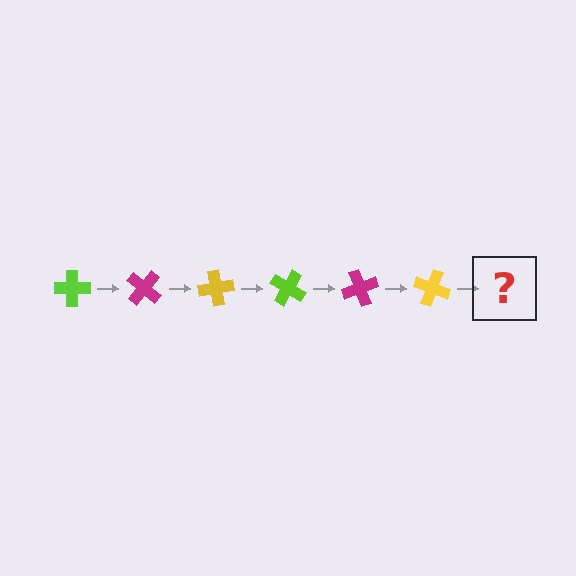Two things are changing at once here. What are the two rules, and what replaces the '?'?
The two rules are that it rotates 40 degrees each step and the color cycles through lime, magenta, and yellow. The '?' should be a lime cross, rotated 240 degrees from the start.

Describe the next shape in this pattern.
It should be a lime cross, rotated 240 degrees from the start.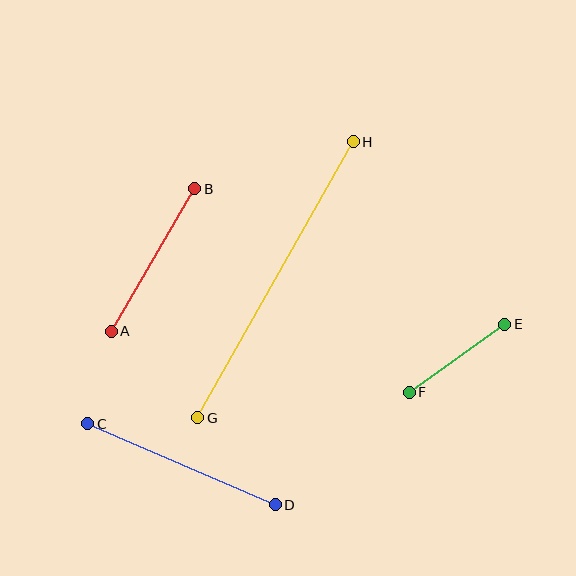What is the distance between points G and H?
The distance is approximately 317 pixels.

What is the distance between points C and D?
The distance is approximately 204 pixels.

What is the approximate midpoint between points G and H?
The midpoint is at approximately (276, 280) pixels.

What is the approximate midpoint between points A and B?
The midpoint is at approximately (153, 260) pixels.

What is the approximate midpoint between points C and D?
The midpoint is at approximately (182, 464) pixels.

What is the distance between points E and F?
The distance is approximately 117 pixels.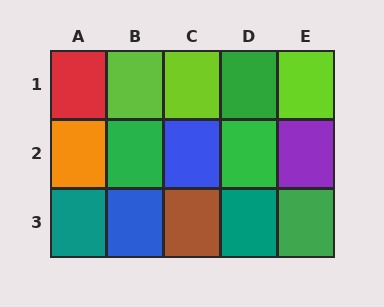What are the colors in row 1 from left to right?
Red, lime, lime, green, lime.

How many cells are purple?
1 cell is purple.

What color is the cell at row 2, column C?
Blue.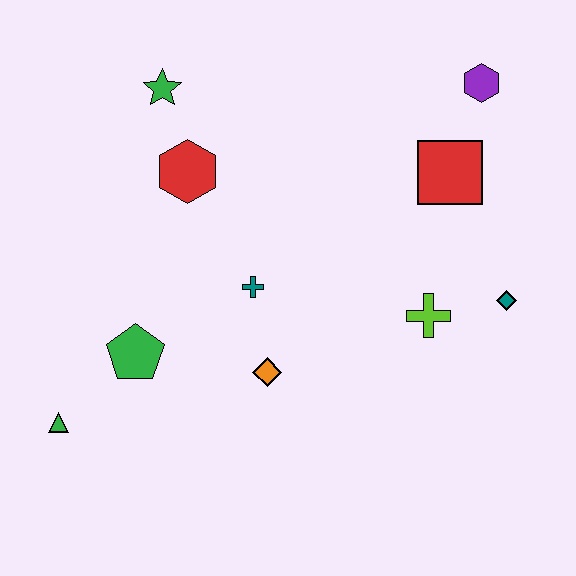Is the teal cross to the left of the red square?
Yes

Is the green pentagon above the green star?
No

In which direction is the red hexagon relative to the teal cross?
The red hexagon is above the teal cross.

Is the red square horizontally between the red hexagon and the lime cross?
No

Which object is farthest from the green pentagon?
The purple hexagon is farthest from the green pentagon.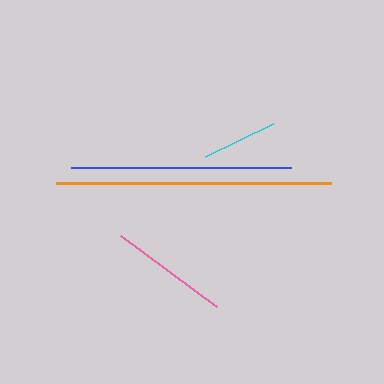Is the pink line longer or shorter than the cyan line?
The pink line is longer than the cyan line.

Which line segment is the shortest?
The cyan line is the shortest at approximately 76 pixels.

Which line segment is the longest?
The orange line is the longest at approximately 275 pixels.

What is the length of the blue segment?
The blue segment is approximately 220 pixels long.